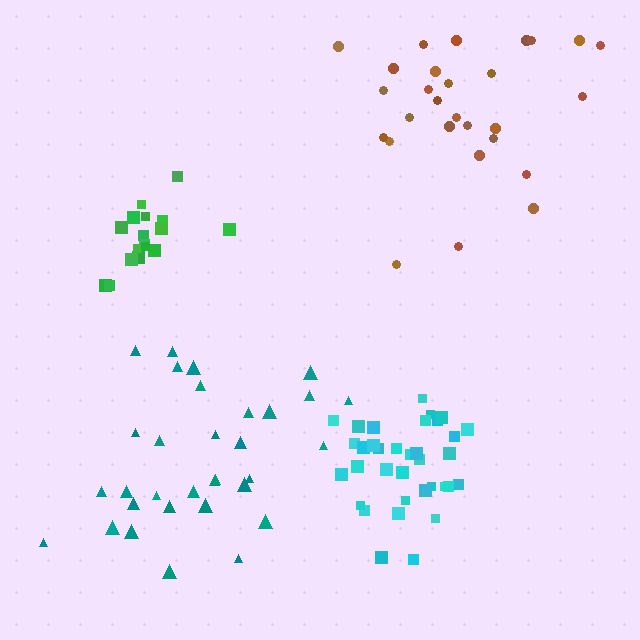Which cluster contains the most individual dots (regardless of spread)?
Cyan (35).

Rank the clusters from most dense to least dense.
cyan, green, teal, brown.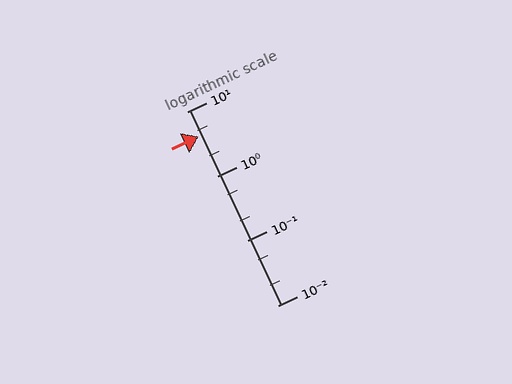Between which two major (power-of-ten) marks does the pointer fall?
The pointer is between 1 and 10.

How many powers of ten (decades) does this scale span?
The scale spans 3 decades, from 0.01 to 10.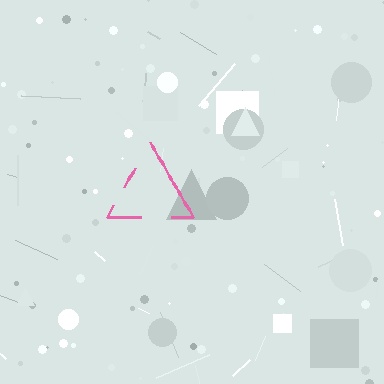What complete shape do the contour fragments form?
The contour fragments form a triangle.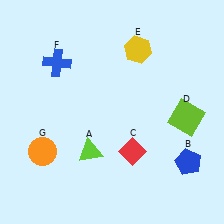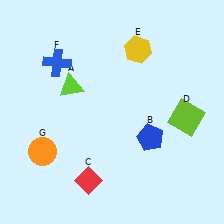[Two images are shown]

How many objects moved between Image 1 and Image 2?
3 objects moved between the two images.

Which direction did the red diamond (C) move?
The red diamond (C) moved left.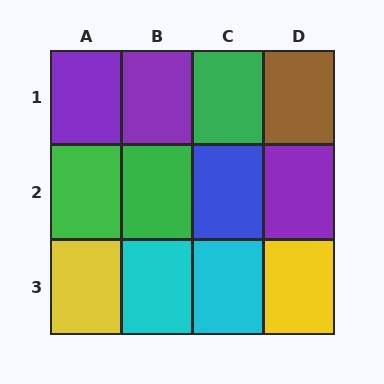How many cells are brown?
1 cell is brown.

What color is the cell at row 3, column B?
Cyan.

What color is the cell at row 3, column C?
Cyan.